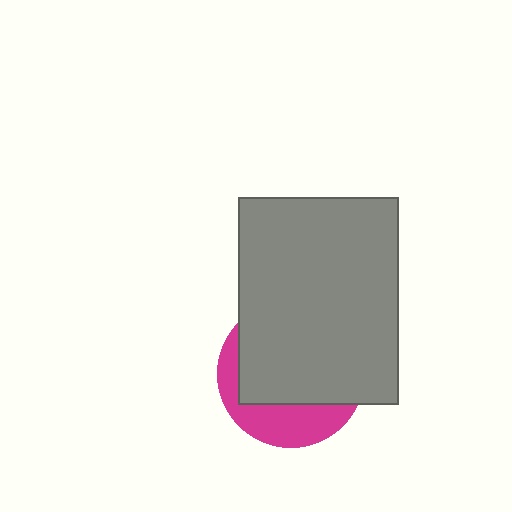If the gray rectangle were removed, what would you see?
You would see the complete magenta circle.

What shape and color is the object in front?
The object in front is a gray rectangle.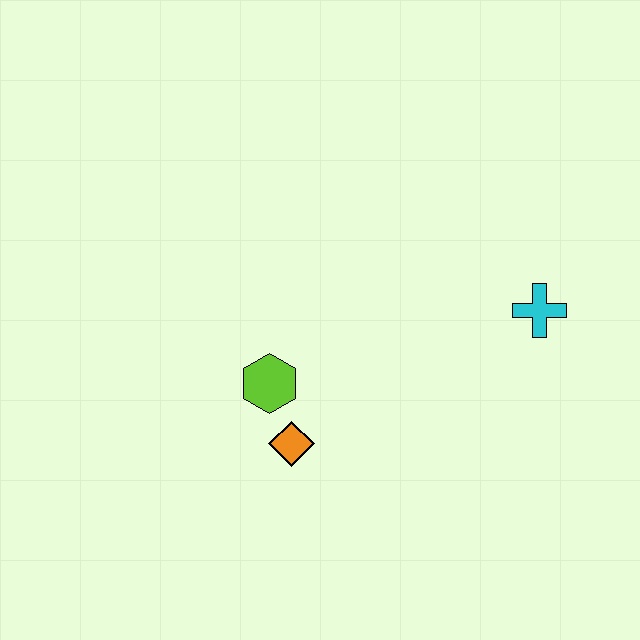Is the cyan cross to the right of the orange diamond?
Yes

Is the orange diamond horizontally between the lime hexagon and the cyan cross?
Yes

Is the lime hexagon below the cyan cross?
Yes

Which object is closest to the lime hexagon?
The orange diamond is closest to the lime hexagon.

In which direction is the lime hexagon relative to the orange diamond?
The lime hexagon is above the orange diamond.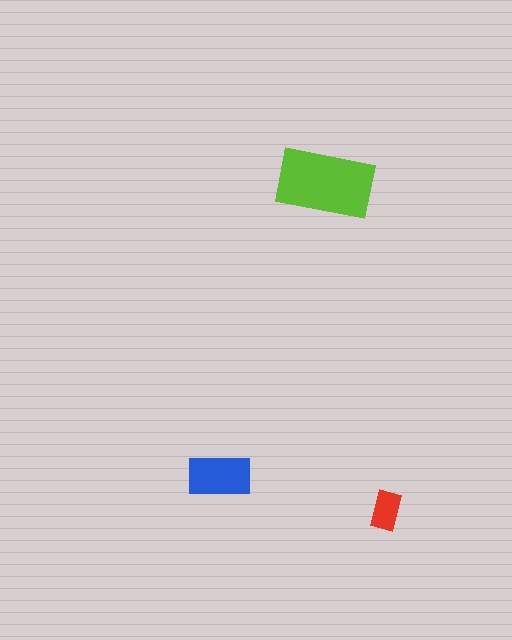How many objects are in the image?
There are 3 objects in the image.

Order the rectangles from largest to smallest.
the lime one, the blue one, the red one.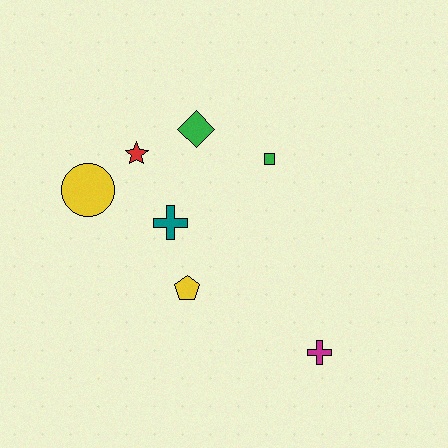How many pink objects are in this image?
There are no pink objects.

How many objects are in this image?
There are 7 objects.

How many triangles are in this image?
There are no triangles.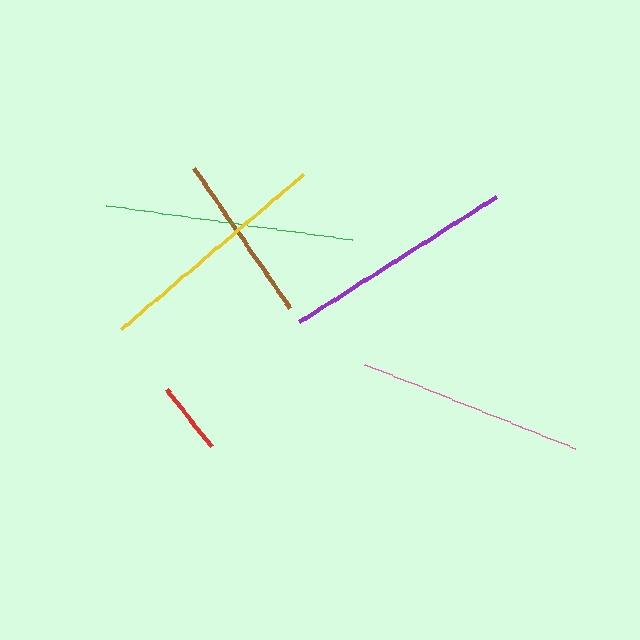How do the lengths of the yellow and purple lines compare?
The yellow and purple lines are approximately the same length.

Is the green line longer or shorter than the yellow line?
The green line is longer than the yellow line.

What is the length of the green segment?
The green segment is approximately 248 pixels long.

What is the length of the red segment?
The red segment is approximately 73 pixels long.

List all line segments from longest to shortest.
From longest to shortest: green, yellow, purple, pink, brown, red.